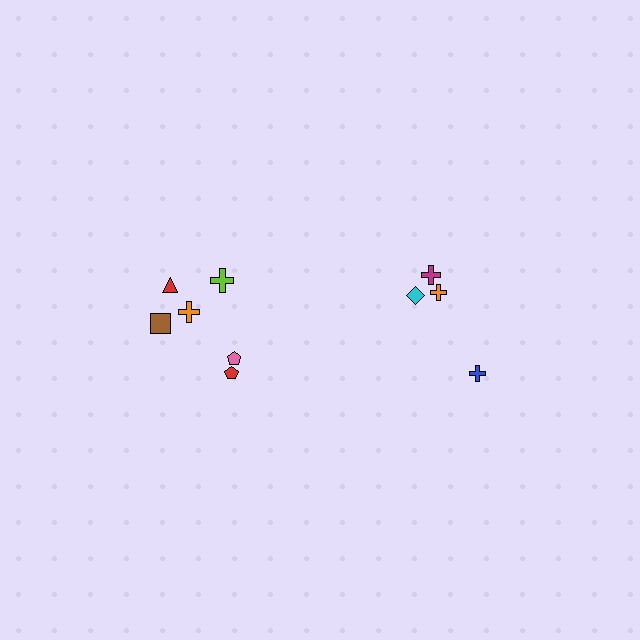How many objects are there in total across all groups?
There are 10 objects.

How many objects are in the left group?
There are 6 objects.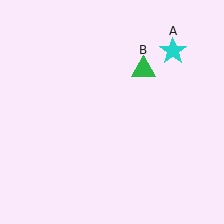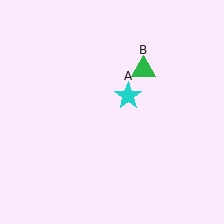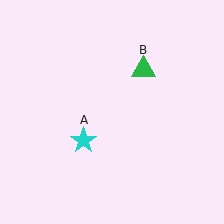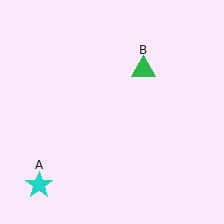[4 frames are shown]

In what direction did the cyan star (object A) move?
The cyan star (object A) moved down and to the left.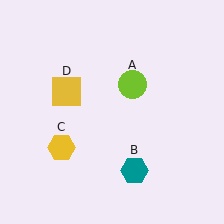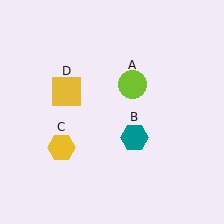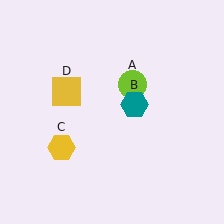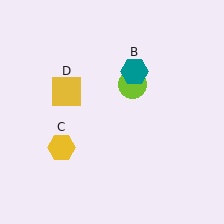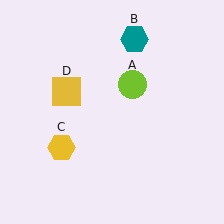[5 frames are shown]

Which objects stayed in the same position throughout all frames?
Lime circle (object A) and yellow hexagon (object C) and yellow square (object D) remained stationary.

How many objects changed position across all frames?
1 object changed position: teal hexagon (object B).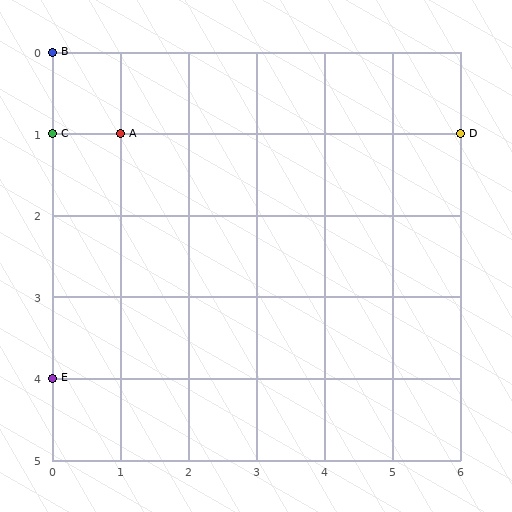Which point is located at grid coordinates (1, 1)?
Point A is at (1, 1).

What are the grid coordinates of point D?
Point D is at grid coordinates (6, 1).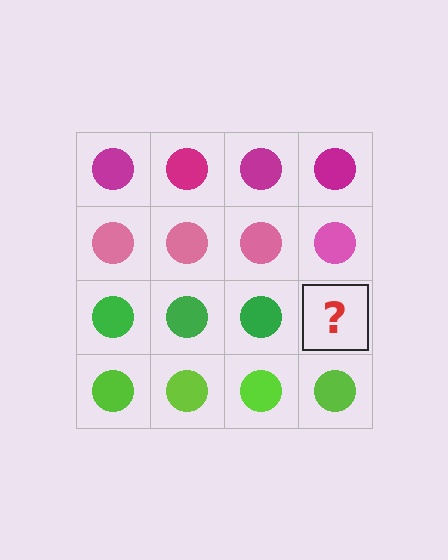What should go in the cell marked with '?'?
The missing cell should contain a green circle.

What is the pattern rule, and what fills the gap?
The rule is that each row has a consistent color. The gap should be filled with a green circle.